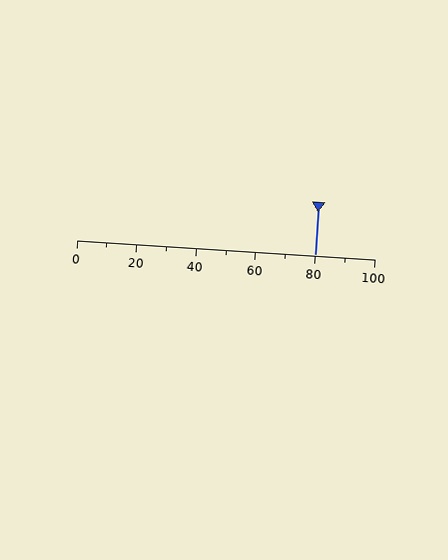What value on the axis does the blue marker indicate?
The marker indicates approximately 80.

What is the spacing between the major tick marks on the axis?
The major ticks are spaced 20 apart.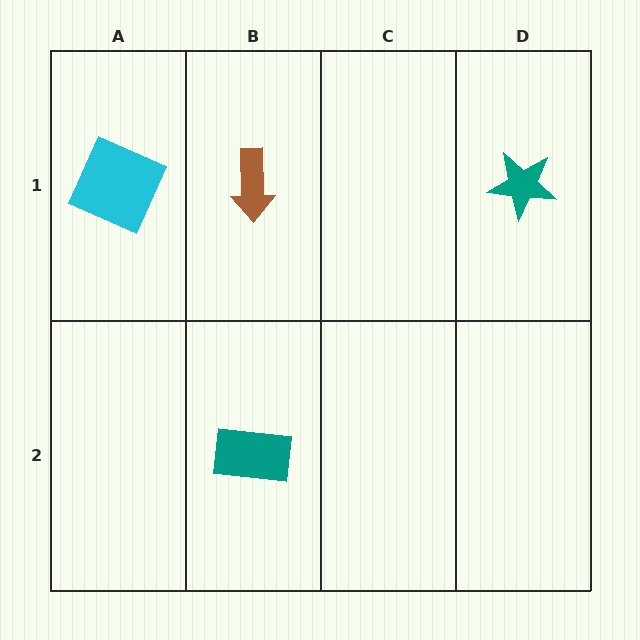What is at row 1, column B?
A brown arrow.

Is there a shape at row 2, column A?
No, that cell is empty.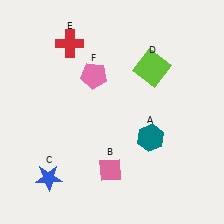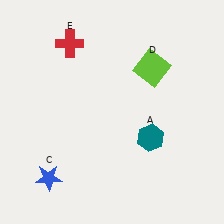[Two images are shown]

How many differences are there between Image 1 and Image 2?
There are 2 differences between the two images.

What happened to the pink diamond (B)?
The pink diamond (B) was removed in Image 2. It was in the bottom-left area of Image 1.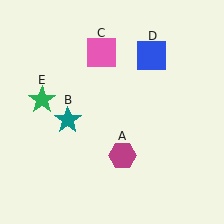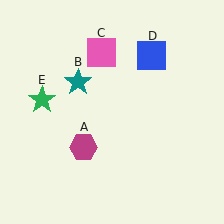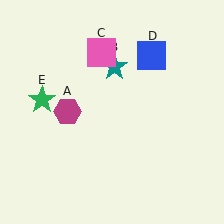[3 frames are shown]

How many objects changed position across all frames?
2 objects changed position: magenta hexagon (object A), teal star (object B).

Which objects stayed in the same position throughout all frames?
Pink square (object C) and blue square (object D) and green star (object E) remained stationary.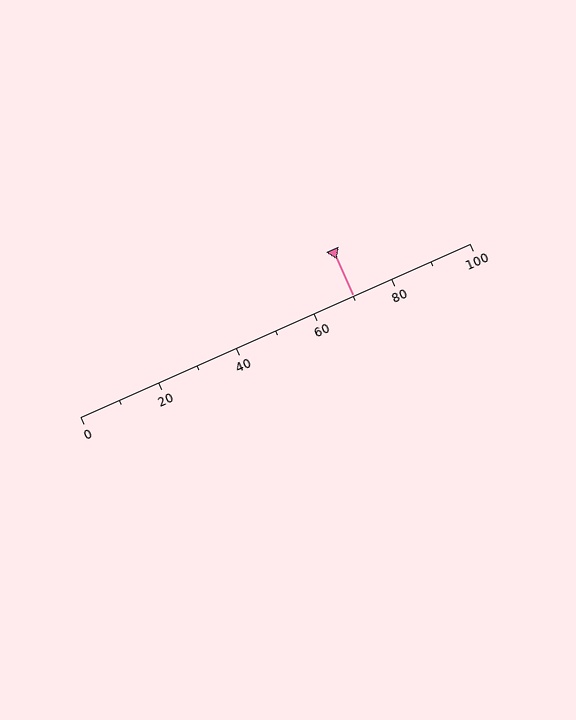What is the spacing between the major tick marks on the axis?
The major ticks are spaced 20 apart.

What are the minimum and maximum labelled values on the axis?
The axis runs from 0 to 100.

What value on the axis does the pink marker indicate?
The marker indicates approximately 70.